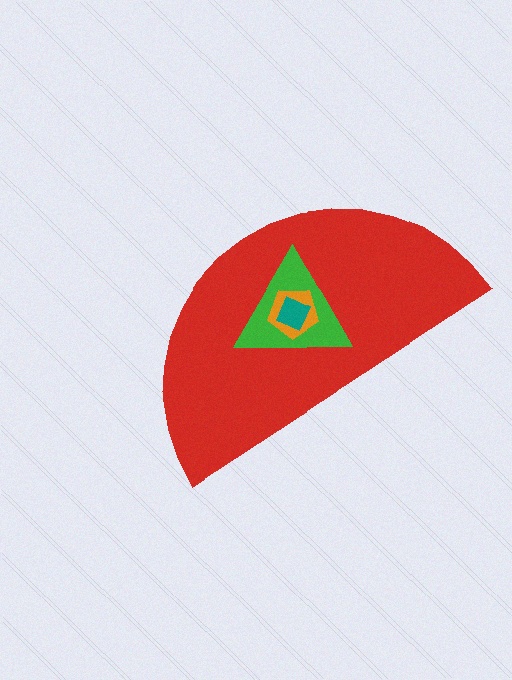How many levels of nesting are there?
4.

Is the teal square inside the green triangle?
Yes.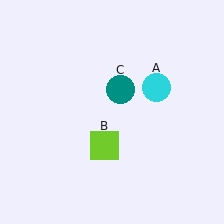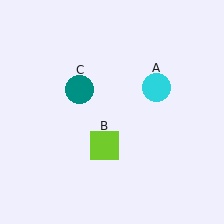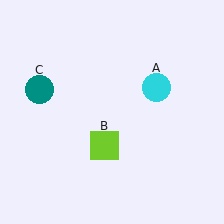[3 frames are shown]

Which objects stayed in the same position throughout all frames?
Cyan circle (object A) and lime square (object B) remained stationary.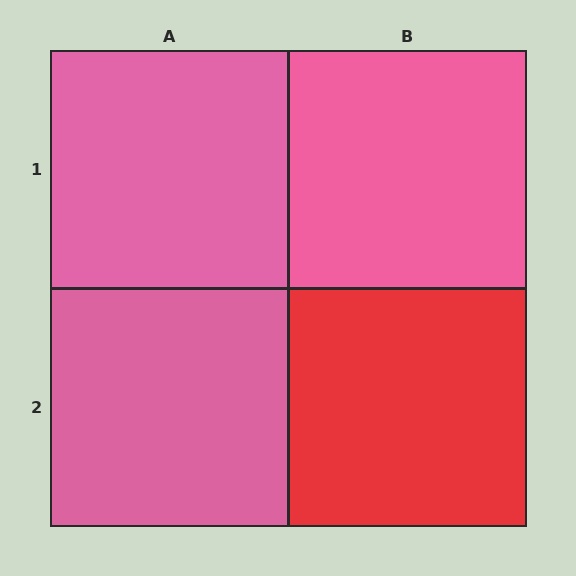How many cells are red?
1 cell is red.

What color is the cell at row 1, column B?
Pink.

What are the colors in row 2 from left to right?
Pink, red.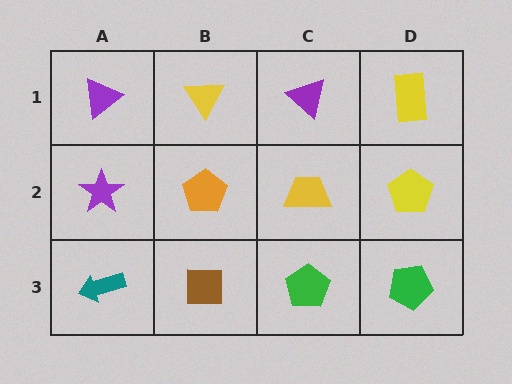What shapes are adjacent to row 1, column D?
A yellow pentagon (row 2, column D), a purple triangle (row 1, column C).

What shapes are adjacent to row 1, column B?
An orange pentagon (row 2, column B), a purple triangle (row 1, column A), a purple triangle (row 1, column C).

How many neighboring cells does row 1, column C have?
3.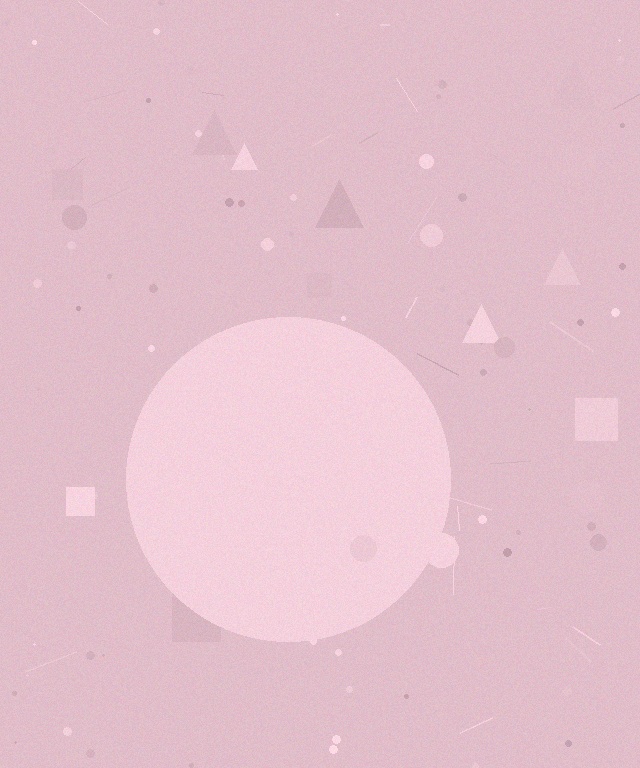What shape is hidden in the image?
A circle is hidden in the image.